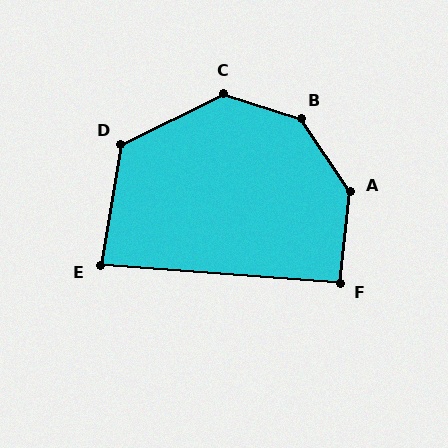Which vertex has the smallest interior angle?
E, at approximately 85 degrees.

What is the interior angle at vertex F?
Approximately 92 degrees (approximately right).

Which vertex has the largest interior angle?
B, at approximately 142 degrees.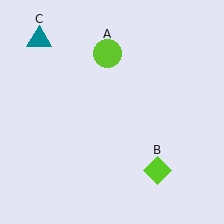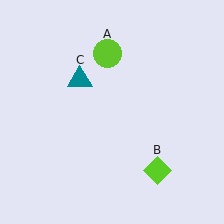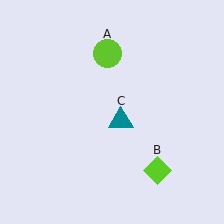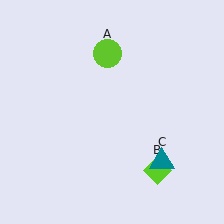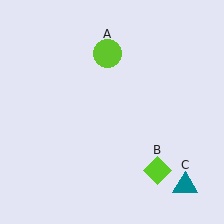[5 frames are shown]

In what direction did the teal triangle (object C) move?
The teal triangle (object C) moved down and to the right.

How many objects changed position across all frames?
1 object changed position: teal triangle (object C).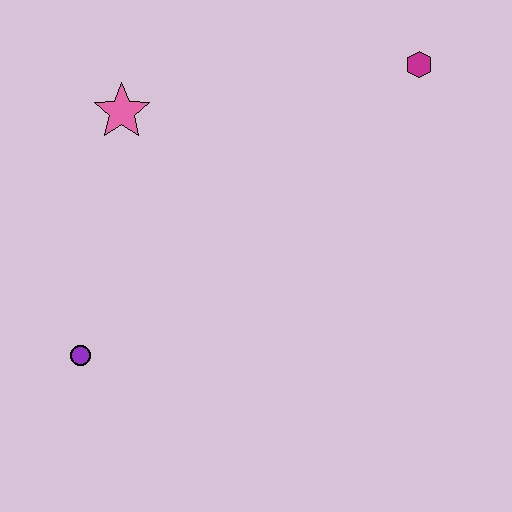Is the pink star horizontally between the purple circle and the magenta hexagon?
Yes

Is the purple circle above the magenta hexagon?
No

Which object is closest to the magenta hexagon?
The pink star is closest to the magenta hexagon.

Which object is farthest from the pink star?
The magenta hexagon is farthest from the pink star.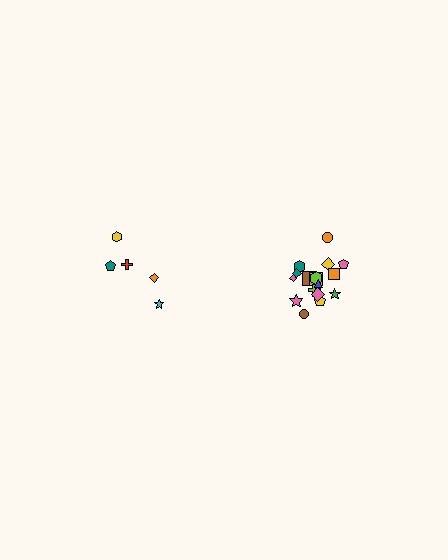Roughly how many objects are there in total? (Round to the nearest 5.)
Roughly 25 objects in total.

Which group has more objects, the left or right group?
The right group.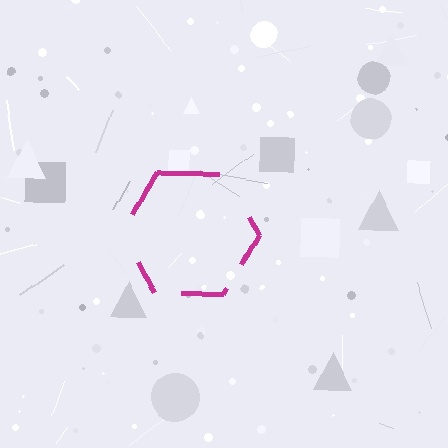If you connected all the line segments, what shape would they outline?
They would outline a hexagon.